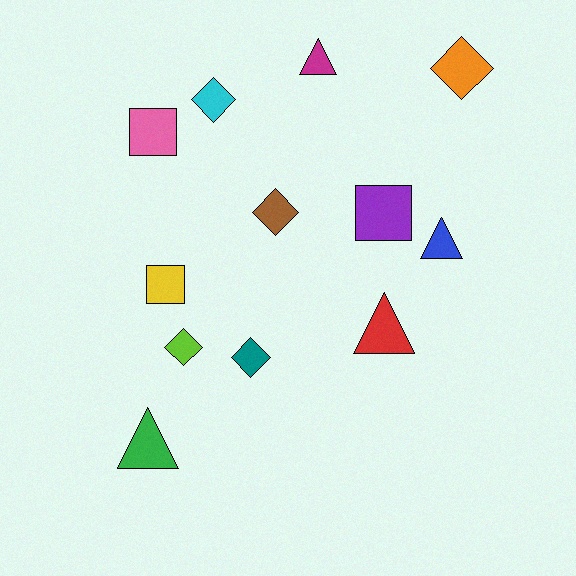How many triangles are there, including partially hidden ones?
There are 4 triangles.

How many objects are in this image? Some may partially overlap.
There are 12 objects.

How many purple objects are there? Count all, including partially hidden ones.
There is 1 purple object.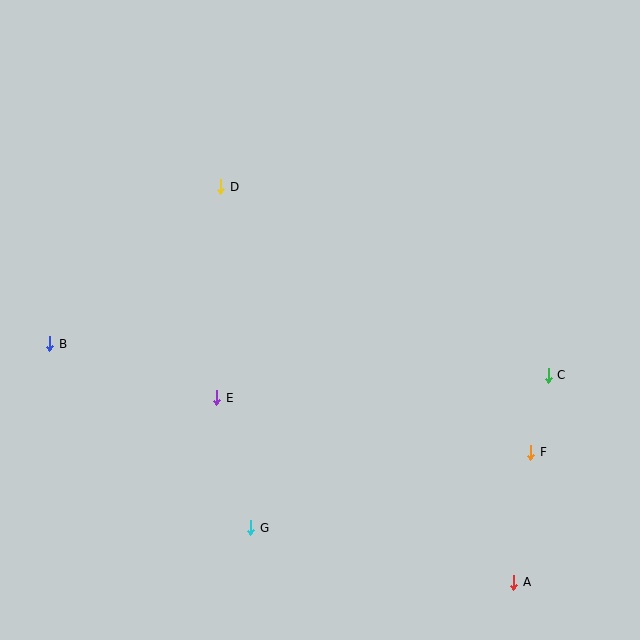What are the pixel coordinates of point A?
Point A is at (514, 582).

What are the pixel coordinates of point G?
Point G is at (251, 528).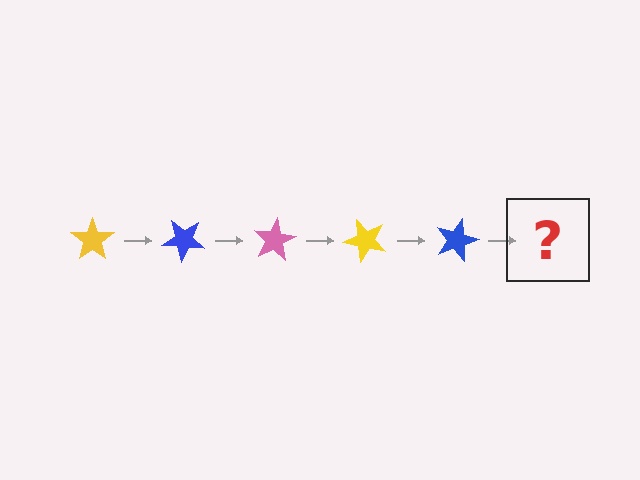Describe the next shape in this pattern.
It should be a pink star, rotated 200 degrees from the start.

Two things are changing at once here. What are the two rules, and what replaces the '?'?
The two rules are that it rotates 40 degrees each step and the color cycles through yellow, blue, and pink. The '?' should be a pink star, rotated 200 degrees from the start.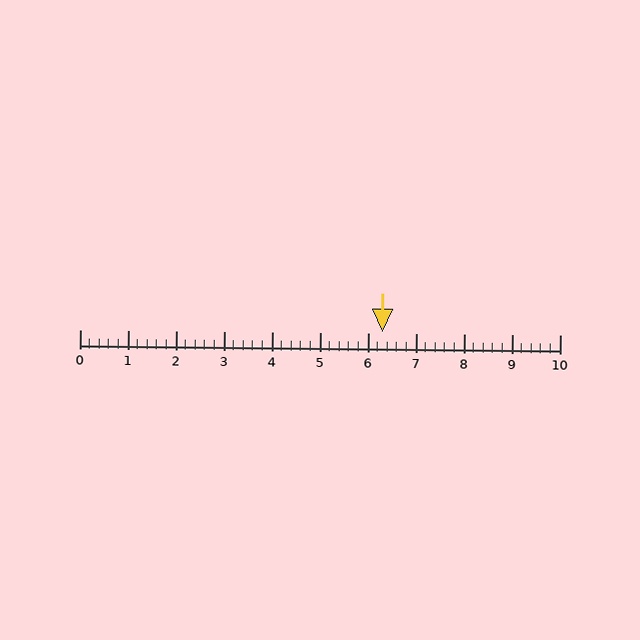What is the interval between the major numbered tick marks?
The major tick marks are spaced 1 units apart.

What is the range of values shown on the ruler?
The ruler shows values from 0 to 10.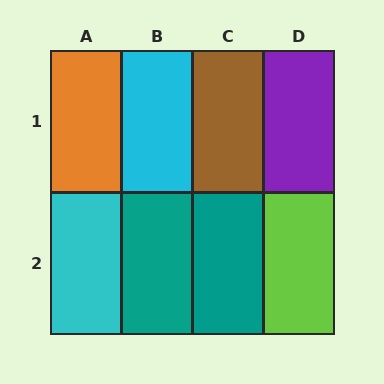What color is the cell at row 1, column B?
Cyan.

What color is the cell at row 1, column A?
Orange.